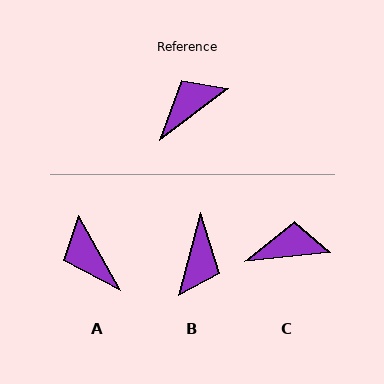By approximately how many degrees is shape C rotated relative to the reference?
Approximately 32 degrees clockwise.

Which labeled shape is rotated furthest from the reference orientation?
B, about 142 degrees away.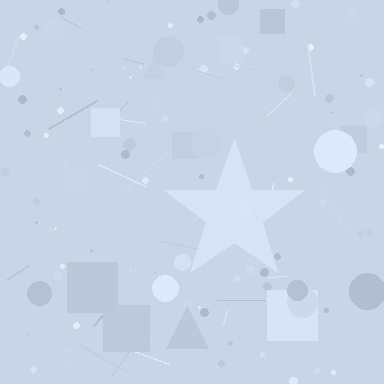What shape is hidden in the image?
A star is hidden in the image.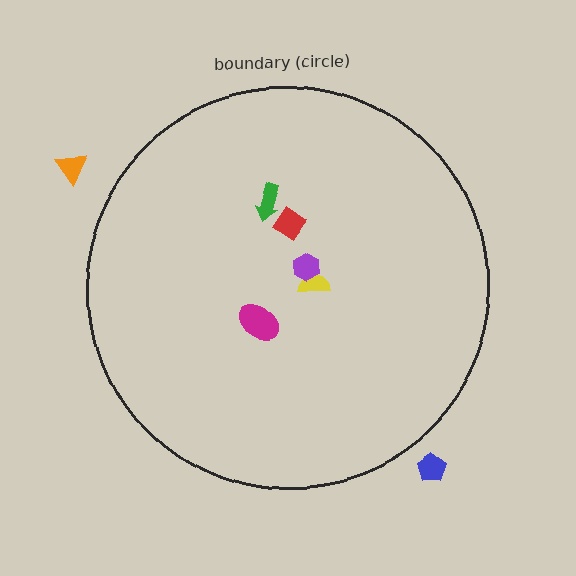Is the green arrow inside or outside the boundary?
Inside.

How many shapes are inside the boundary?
5 inside, 2 outside.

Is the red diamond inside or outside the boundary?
Inside.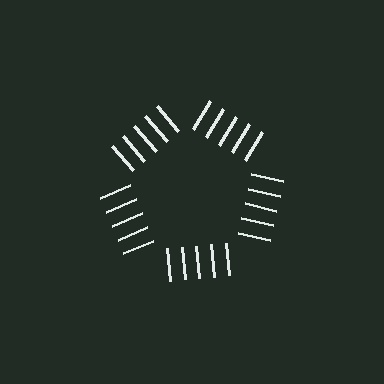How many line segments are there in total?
25 — 5 along each of the 5 edges.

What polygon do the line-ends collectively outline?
An illusory pentagon — the line segments terminate on its edges but no continuous stroke is drawn.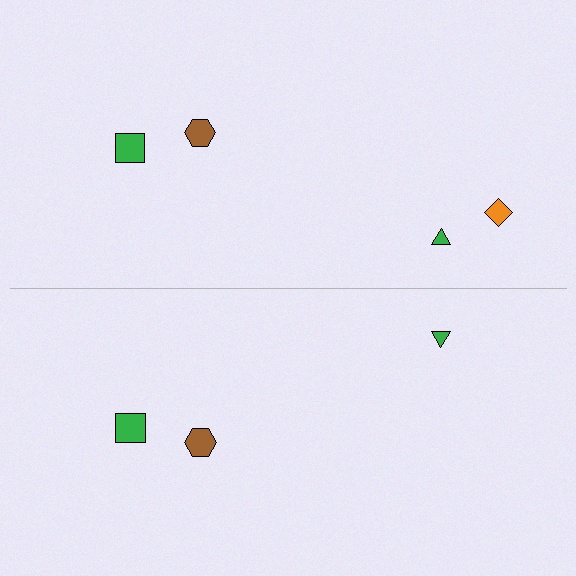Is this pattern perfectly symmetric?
No, the pattern is not perfectly symmetric. A orange diamond is missing from the bottom side.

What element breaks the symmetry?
A orange diamond is missing from the bottom side.